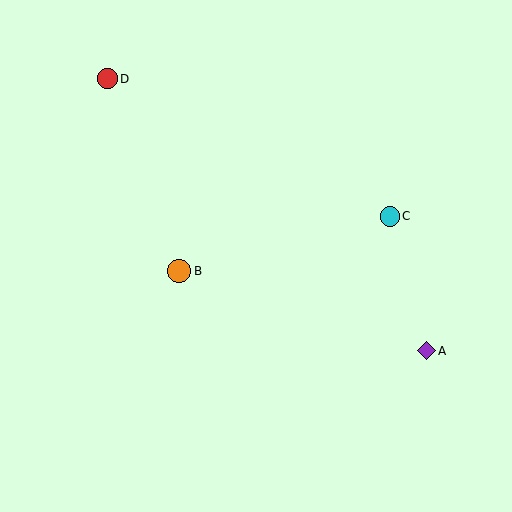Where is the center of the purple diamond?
The center of the purple diamond is at (426, 351).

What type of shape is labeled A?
Shape A is a purple diamond.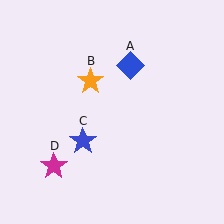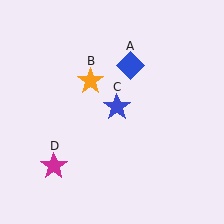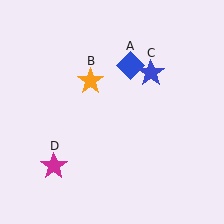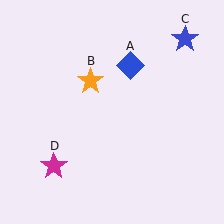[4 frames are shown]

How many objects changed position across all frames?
1 object changed position: blue star (object C).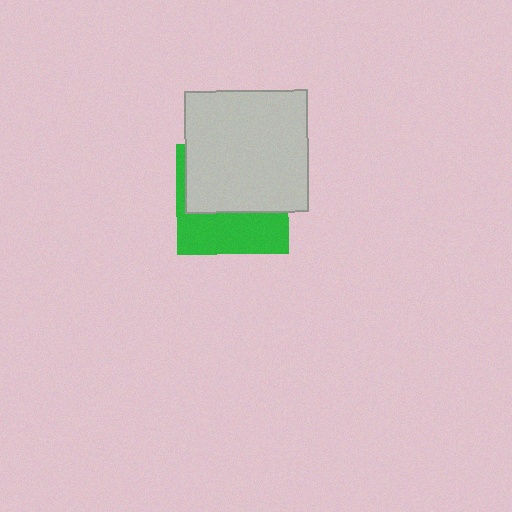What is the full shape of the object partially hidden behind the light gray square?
The partially hidden object is a green square.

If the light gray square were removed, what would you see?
You would see the complete green square.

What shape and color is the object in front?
The object in front is a light gray square.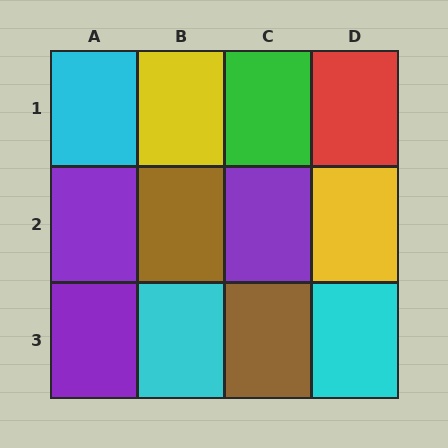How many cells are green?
1 cell is green.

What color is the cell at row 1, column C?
Green.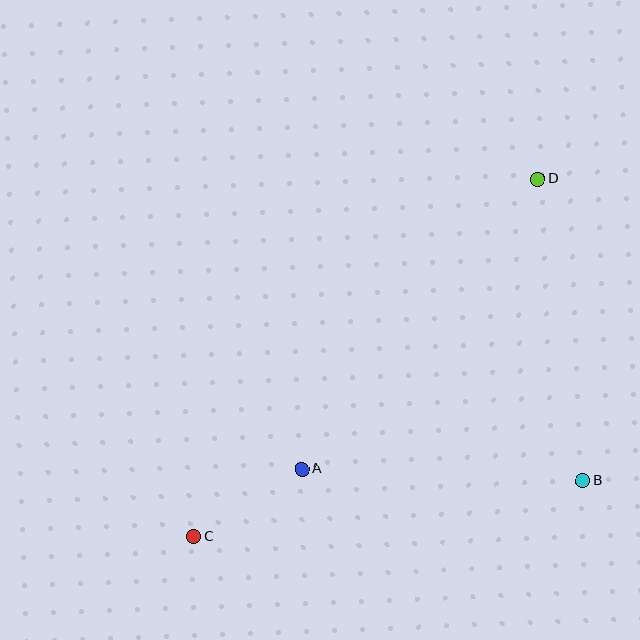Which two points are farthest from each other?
Points C and D are farthest from each other.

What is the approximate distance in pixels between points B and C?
The distance between B and C is approximately 393 pixels.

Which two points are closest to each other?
Points A and C are closest to each other.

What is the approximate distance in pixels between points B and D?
The distance between B and D is approximately 304 pixels.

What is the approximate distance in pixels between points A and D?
The distance between A and D is approximately 374 pixels.